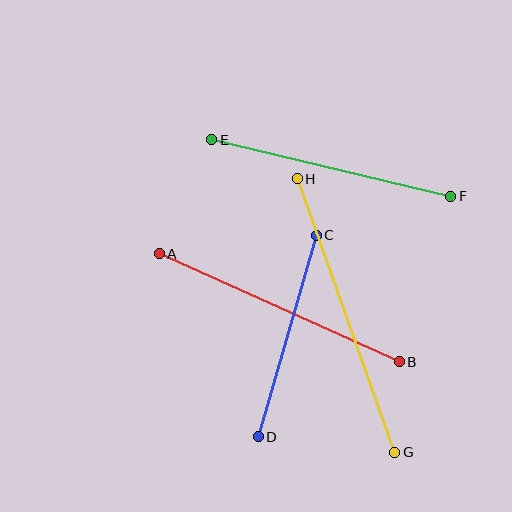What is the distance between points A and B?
The distance is approximately 263 pixels.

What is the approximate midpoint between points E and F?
The midpoint is at approximately (331, 168) pixels.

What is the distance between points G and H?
The distance is approximately 290 pixels.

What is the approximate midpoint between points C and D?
The midpoint is at approximately (287, 336) pixels.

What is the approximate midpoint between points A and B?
The midpoint is at approximately (279, 308) pixels.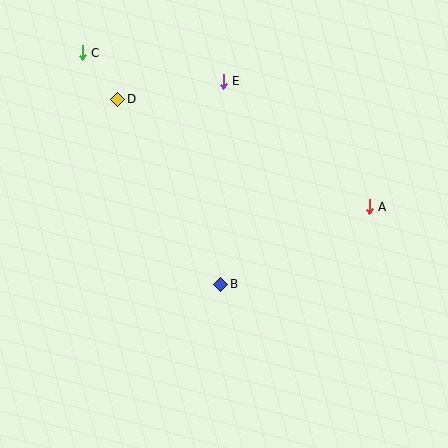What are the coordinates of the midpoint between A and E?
The midpoint between A and E is at (296, 144).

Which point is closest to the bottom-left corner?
Point B is closest to the bottom-left corner.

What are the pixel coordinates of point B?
Point B is at (220, 284).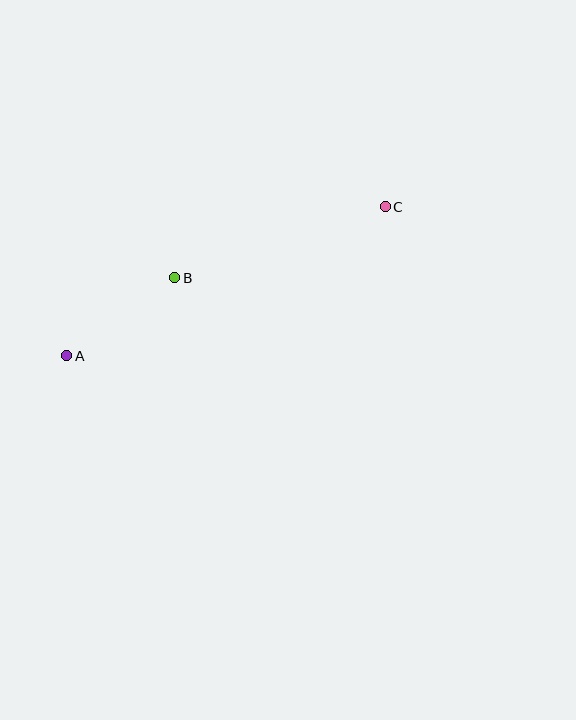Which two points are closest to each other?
Points A and B are closest to each other.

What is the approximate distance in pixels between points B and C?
The distance between B and C is approximately 222 pixels.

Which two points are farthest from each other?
Points A and C are farthest from each other.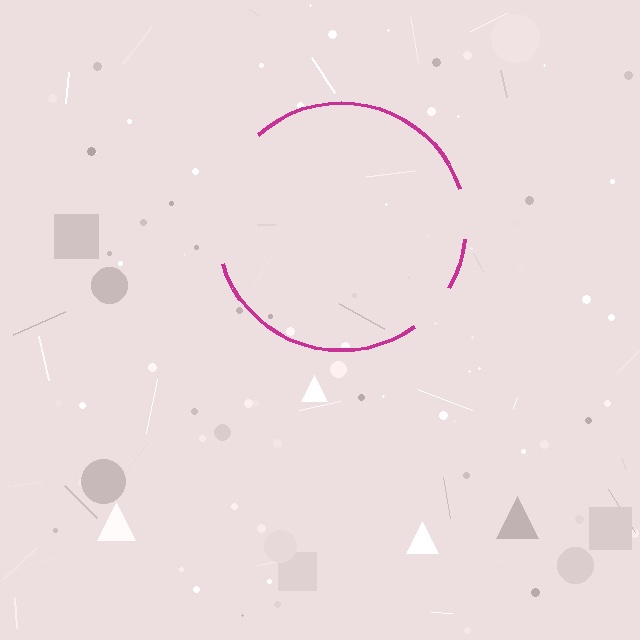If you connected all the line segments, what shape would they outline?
They would outline a circle.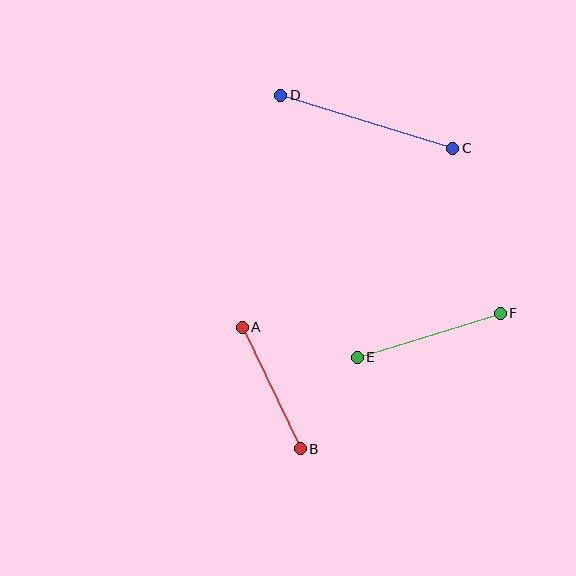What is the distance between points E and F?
The distance is approximately 150 pixels.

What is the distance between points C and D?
The distance is approximately 180 pixels.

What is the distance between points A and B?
The distance is approximately 135 pixels.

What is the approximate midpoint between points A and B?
The midpoint is at approximately (271, 388) pixels.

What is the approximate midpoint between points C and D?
The midpoint is at approximately (367, 122) pixels.